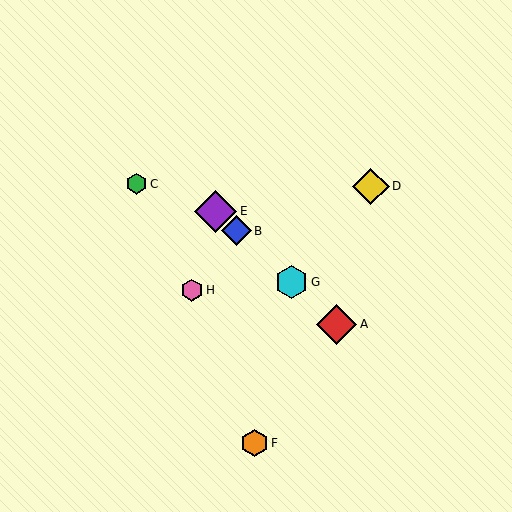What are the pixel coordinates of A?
Object A is at (337, 324).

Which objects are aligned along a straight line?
Objects A, B, E, G are aligned along a straight line.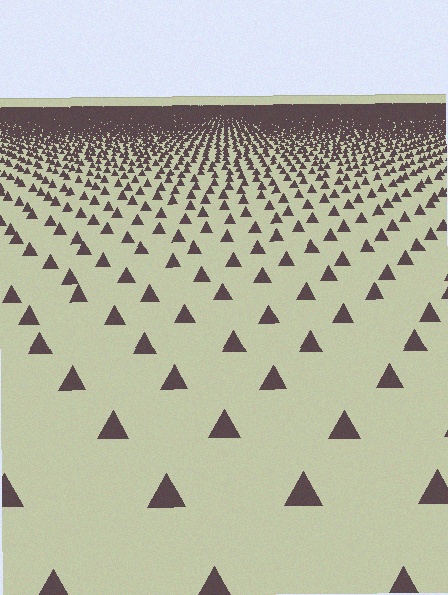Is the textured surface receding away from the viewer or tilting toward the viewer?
The surface is receding away from the viewer. Texture elements get smaller and denser toward the top.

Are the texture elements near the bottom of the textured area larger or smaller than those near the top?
Larger. Near the bottom, elements are closer to the viewer and appear at a bigger on-screen size.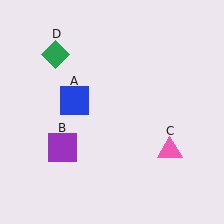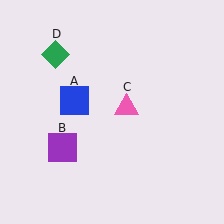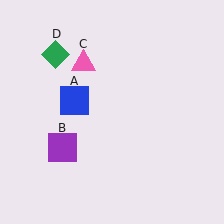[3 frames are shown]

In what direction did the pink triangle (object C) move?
The pink triangle (object C) moved up and to the left.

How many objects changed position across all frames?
1 object changed position: pink triangle (object C).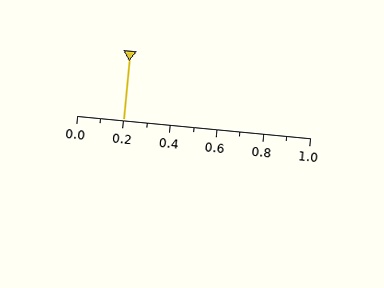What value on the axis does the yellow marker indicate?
The marker indicates approximately 0.2.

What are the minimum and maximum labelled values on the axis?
The axis runs from 0.0 to 1.0.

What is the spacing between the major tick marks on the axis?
The major ticks are spaced 0.2 apart.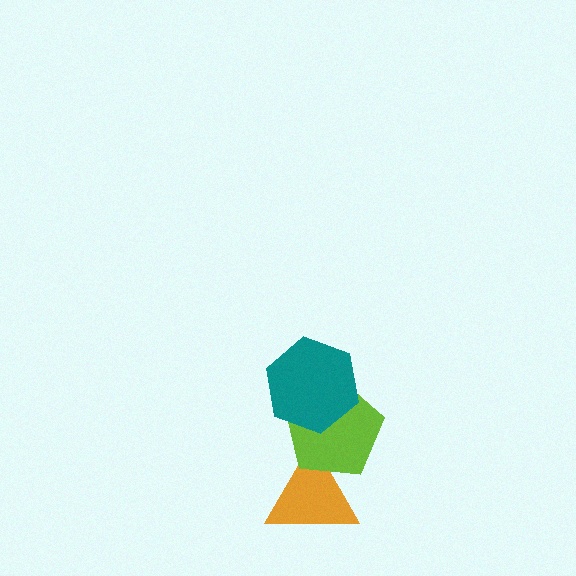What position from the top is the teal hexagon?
The teal hexagon is 1st from the top.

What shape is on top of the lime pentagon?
The teal hexagon is on top of the lime pentagon.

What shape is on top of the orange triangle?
The lime pentagon is on top of the orange triangle.